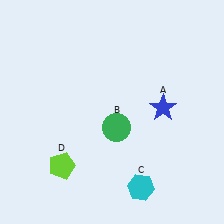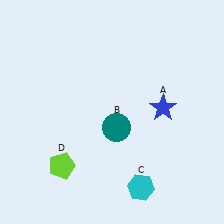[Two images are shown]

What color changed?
The circle (B) changed from green in Image 1 to teal in Image 2.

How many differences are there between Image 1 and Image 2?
There is 1 difference between the two images.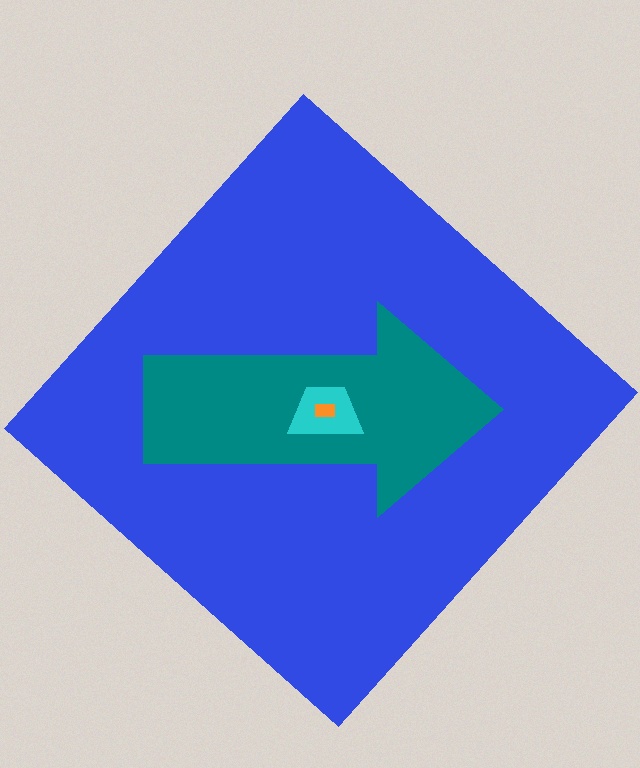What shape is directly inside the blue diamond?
The teal arrow.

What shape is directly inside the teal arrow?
The cyan trapezoid.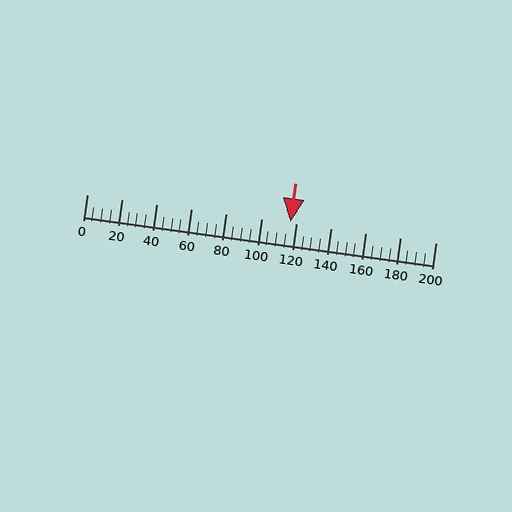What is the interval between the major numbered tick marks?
The major tick marks are spaced 20 units apart.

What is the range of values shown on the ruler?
The ruler shows values from 0 to 200.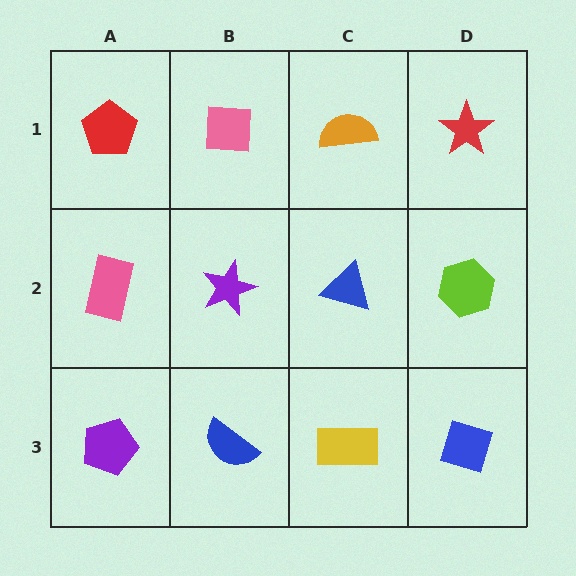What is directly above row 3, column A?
A pink rectangle.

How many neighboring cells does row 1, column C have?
3.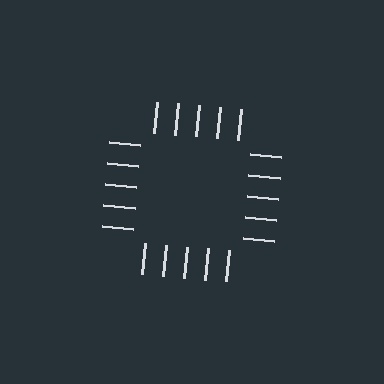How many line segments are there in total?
20 — 5 along each of the 4 edges.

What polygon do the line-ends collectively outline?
An illusory square — the line segments terminate on its edges but no continuous stroke is drawn.